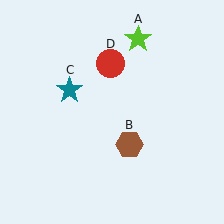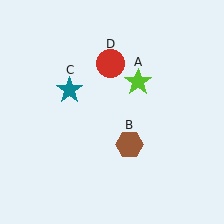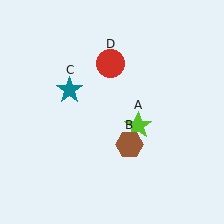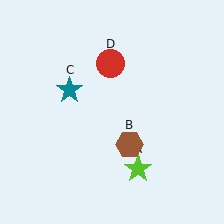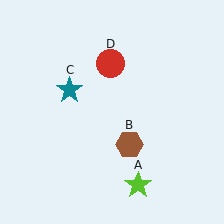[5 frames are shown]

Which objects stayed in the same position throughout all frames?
Brown hexagon (object B) and teal star (object C) and red circle (object D) remained stationary.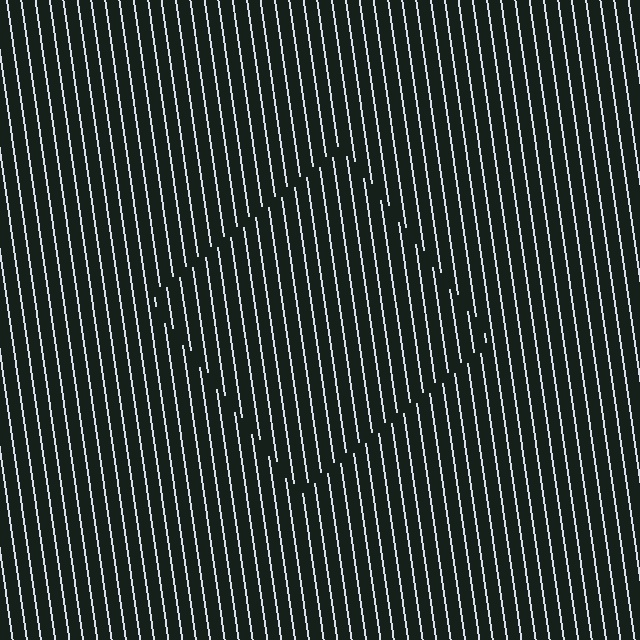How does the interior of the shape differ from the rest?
The interior of the shape contains the same grating, shifted by half a period — the contour is defined by the phase discontinuity where line-ends from the inner and outer gratings abut.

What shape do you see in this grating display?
An illusory square. The interior of the shape contains the same grating, shifted by half a period — the contour is defined by the phase discontinuity where line-ends from the inner and outer gratings abut.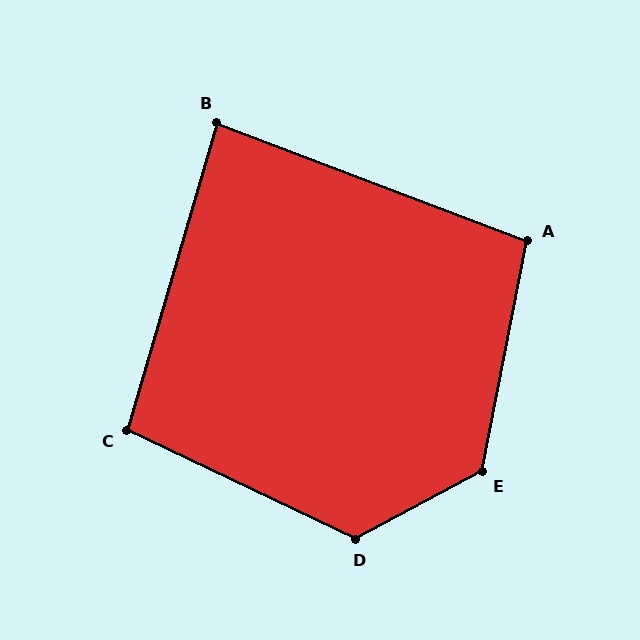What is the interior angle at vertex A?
Approximately 100 degrees (obtuse).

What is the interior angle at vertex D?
Approximately 126 degrees (obtuse).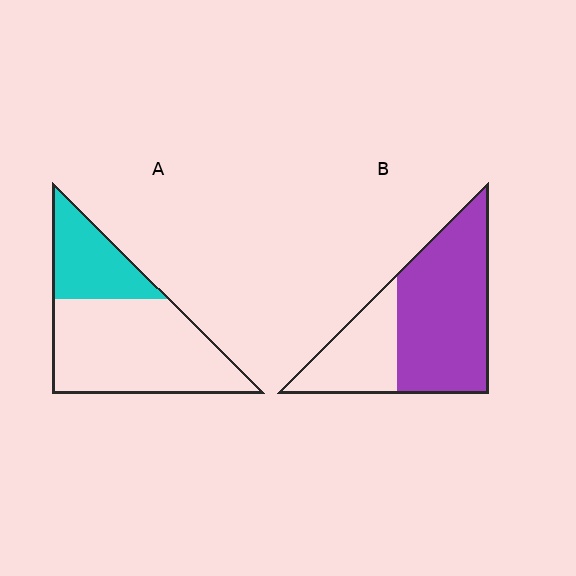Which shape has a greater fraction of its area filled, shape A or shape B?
Shape B.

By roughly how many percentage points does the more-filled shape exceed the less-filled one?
By roughly 35 percentage points (B over A).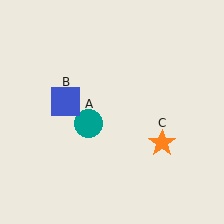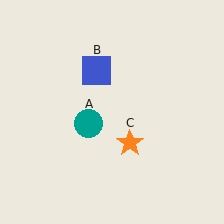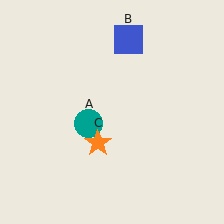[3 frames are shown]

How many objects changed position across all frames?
2 objects changed position: blue square (object B), orange star (object C).